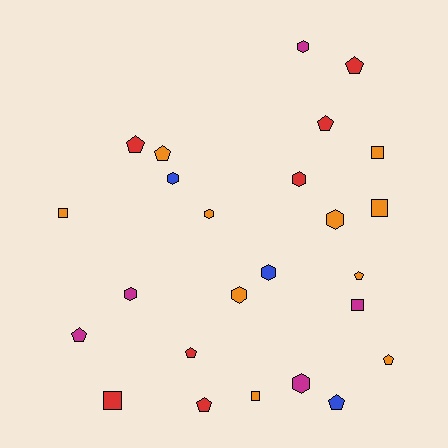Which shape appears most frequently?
Pentagon, with 10 objects.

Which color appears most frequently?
Orange, with 10 objects.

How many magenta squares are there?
There is 1 magenta square.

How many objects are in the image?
There are 25 objects.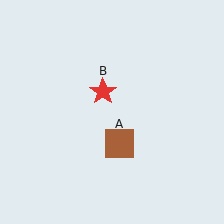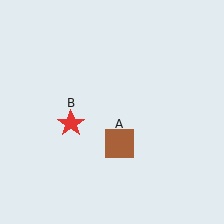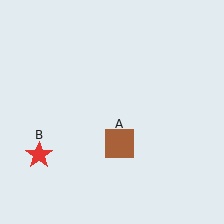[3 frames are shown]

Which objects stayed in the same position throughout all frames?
Brown square (object A) remained stationary.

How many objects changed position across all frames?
1 object changed position: red star (object B).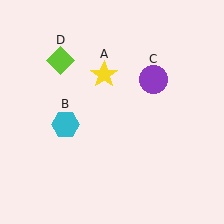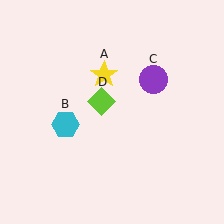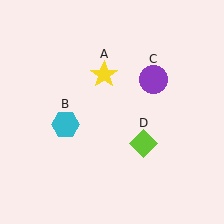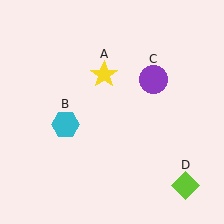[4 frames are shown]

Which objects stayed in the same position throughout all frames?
Yellow star (object A) and cyan hexagon (object B) and purple circle (object C) remained stationary.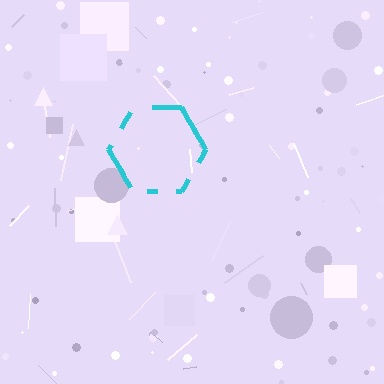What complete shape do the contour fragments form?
The contour fragments form a hexagon.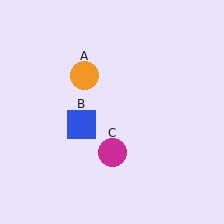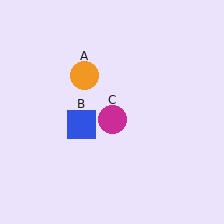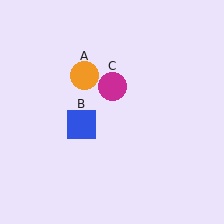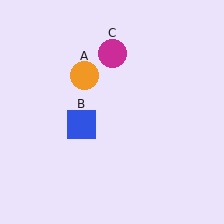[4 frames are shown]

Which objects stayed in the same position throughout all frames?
Orange circle (object A) and blue square (object B) remained stationary.